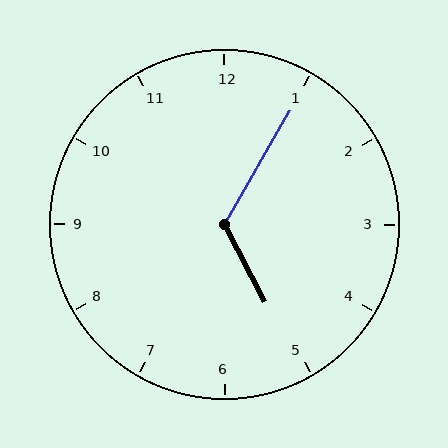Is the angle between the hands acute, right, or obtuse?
It is obtuse.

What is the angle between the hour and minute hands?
Approximately 122 degrees.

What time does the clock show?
5:05.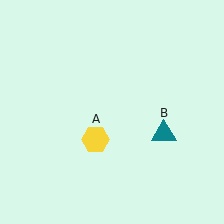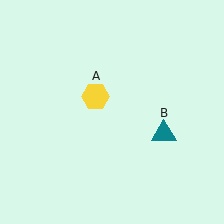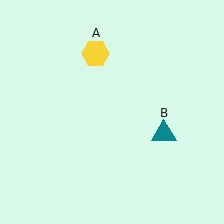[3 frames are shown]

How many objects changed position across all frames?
1 object changed position: yellow hexagon (object A).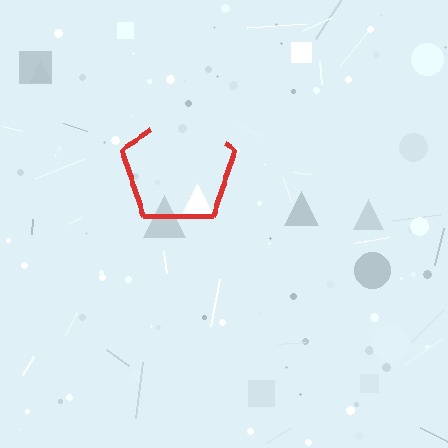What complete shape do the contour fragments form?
The contour fragments form a pentagon.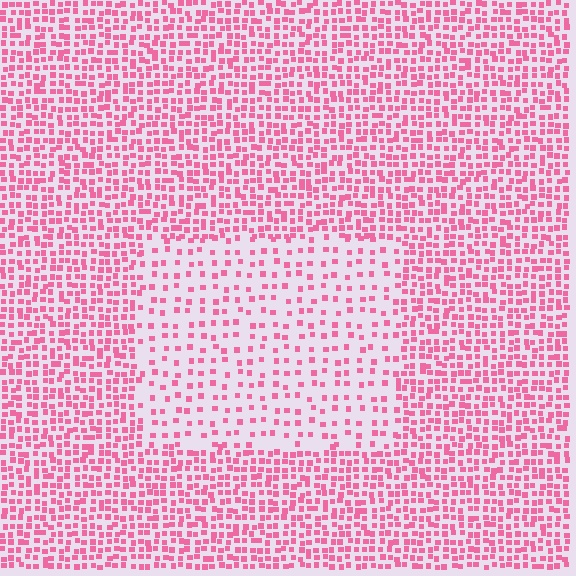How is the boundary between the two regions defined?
The boundary is defined by a change in element density (approximately 2.3x ratio). All elements are the same color, size, and shape.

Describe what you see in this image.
The image contains small pink elements arranged at two different densities. A rectangle-shaped region is visible where the elements are less densely packed than the surrounding area.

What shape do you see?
I see a rectangle.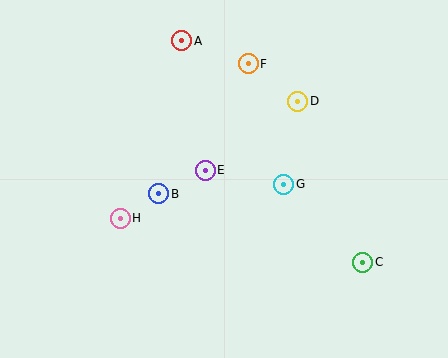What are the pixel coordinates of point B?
Point B is at (159, 194).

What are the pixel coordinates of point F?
Point F is at (248, 64).